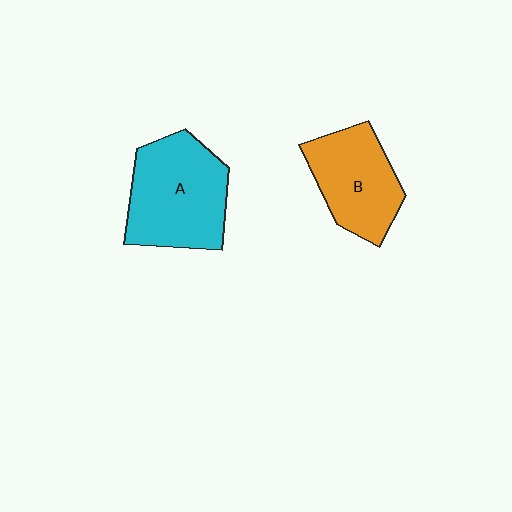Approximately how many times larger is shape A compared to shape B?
Approximately 1.3 times.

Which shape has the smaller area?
Shape B (orange).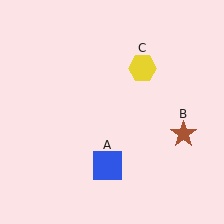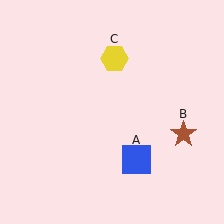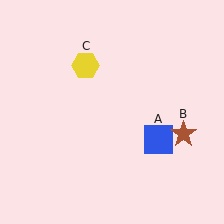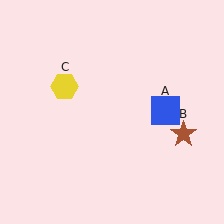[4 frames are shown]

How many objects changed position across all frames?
2 objects changed position: blue square (object A), yellow hexagon (object C).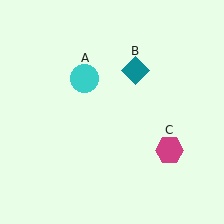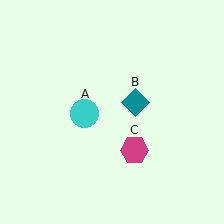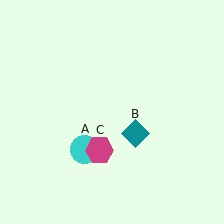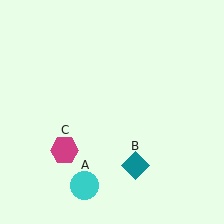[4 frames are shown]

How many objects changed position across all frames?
3 objects changed position: cyan circle (object A), teal diamond (object B), magenta hexagon (object C).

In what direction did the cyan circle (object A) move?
The cyan circle (object A) moved down.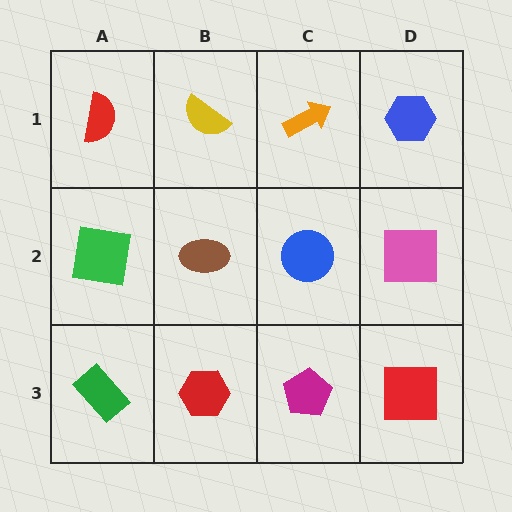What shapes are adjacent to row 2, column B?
A yellow semicircle (row 1, column B), a red hexagon (row 3, column B), a green square (row 2, column A), a blue circle (row 2, column C).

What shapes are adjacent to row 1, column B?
A brown ellipse (row 2, column B), a red semicircle (row 1, column A), an orange arrow (row 1, column C).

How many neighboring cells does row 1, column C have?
3.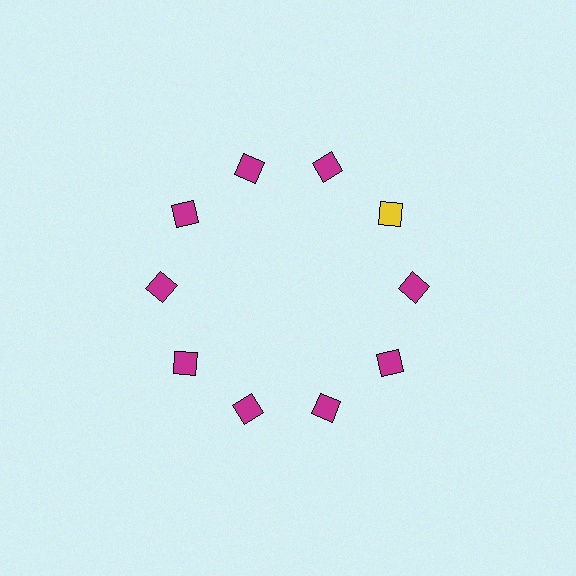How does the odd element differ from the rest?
It has a different color: yellow instead of magenta.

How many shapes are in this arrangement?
There are 10 shapes arranged in a ring pattern.